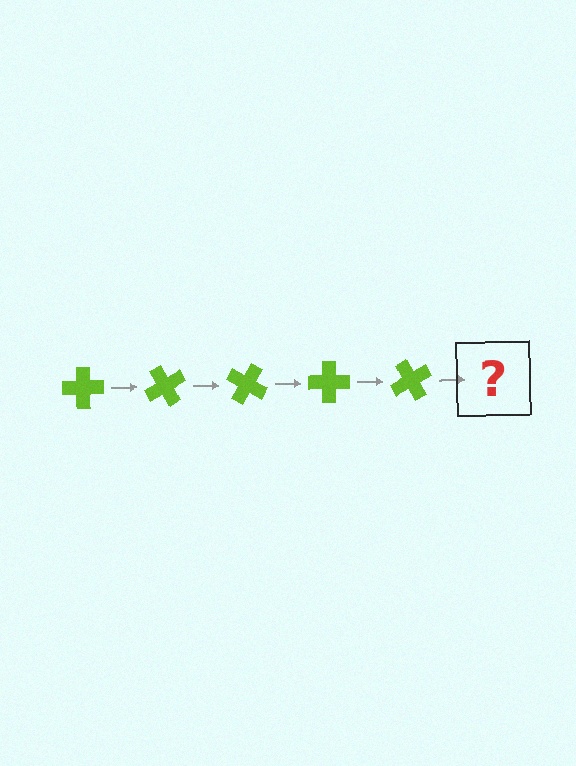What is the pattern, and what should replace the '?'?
The pattern is that the cross rotates 60 degrees each step. The '?' should be a lime cross rotated 300 degrees.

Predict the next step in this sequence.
The next step is a lime cross rotated 300 degrees.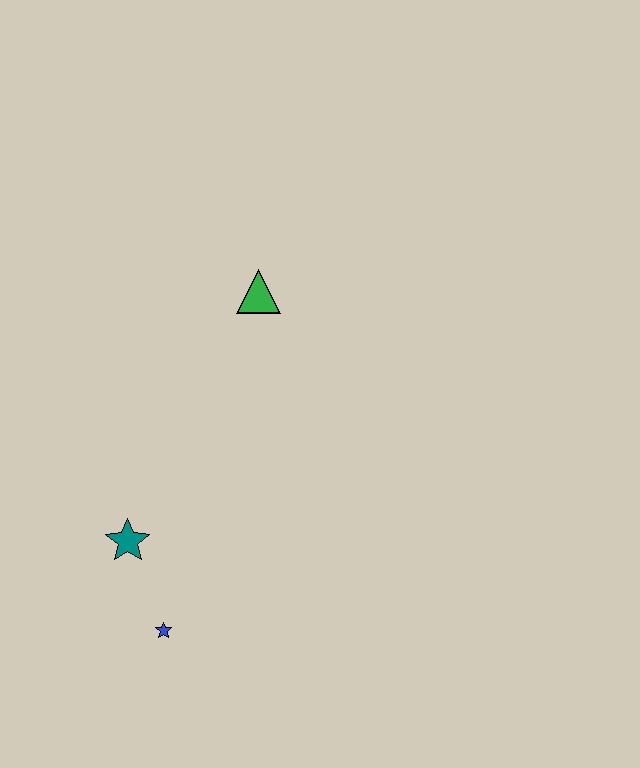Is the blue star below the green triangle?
Yes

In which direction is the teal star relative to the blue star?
The teal star is above the blue star.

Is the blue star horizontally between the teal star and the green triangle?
Yes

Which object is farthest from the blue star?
The green triangle is farthest from the blue star.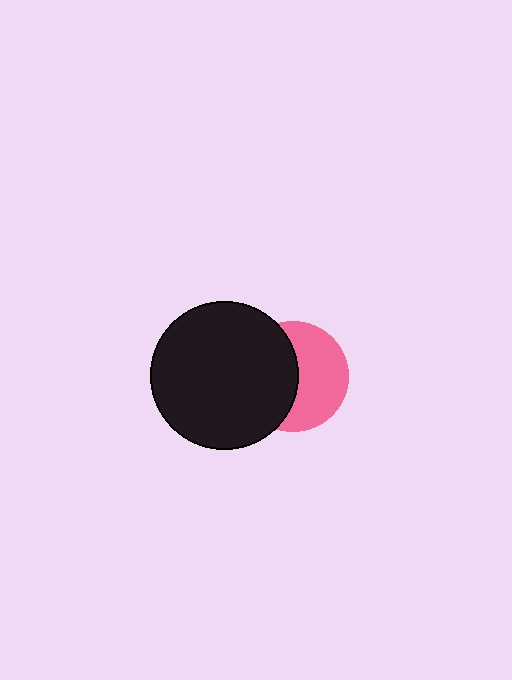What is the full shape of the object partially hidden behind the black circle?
The partially hidden object is a pink circle.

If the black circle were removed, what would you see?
You would see the complete pink circle.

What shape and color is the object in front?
The object in front is a black circle.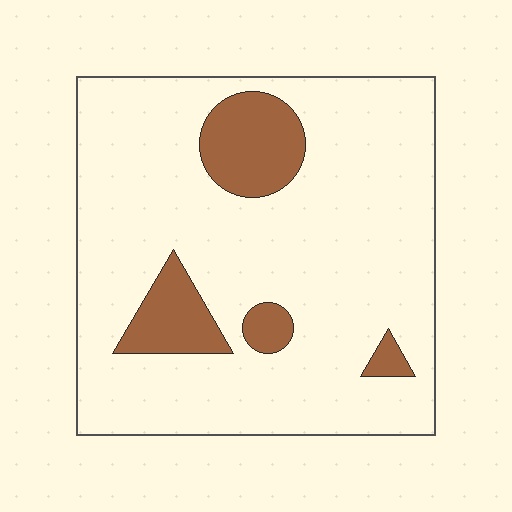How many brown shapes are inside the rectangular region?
4.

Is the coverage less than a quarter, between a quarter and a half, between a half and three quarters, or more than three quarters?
Less than a quarter.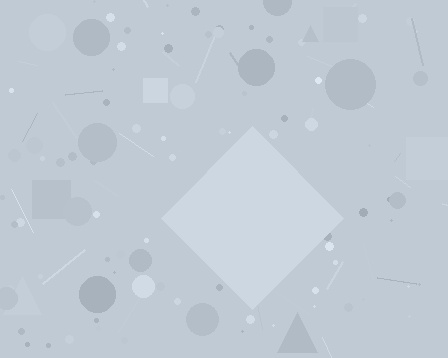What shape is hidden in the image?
A diamond is hidden in the image.